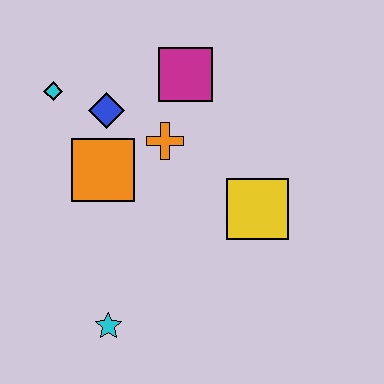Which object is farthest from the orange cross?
The cyan star is farthest from the orange cross.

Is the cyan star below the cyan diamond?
Yes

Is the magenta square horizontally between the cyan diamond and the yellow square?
Yes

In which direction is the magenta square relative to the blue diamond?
The magenta square is to the right of the blue diamond.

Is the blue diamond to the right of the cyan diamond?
Yes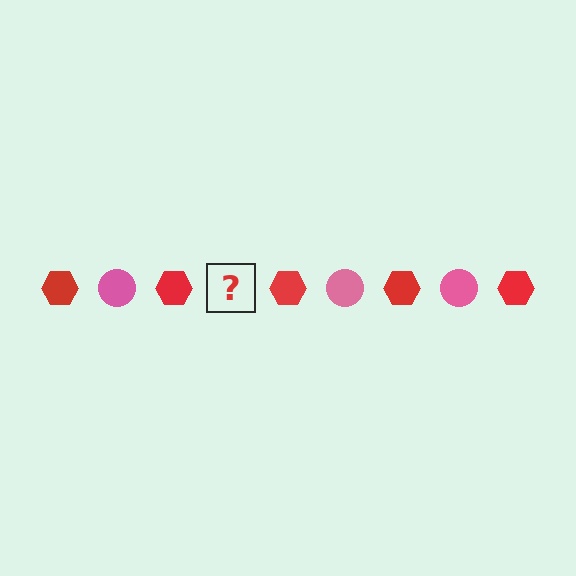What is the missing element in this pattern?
The missing element is a pink circle.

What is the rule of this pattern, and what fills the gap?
The rule is that the pattern alternates between red hexagon and pink circle. The gap should be filled with a pink circle.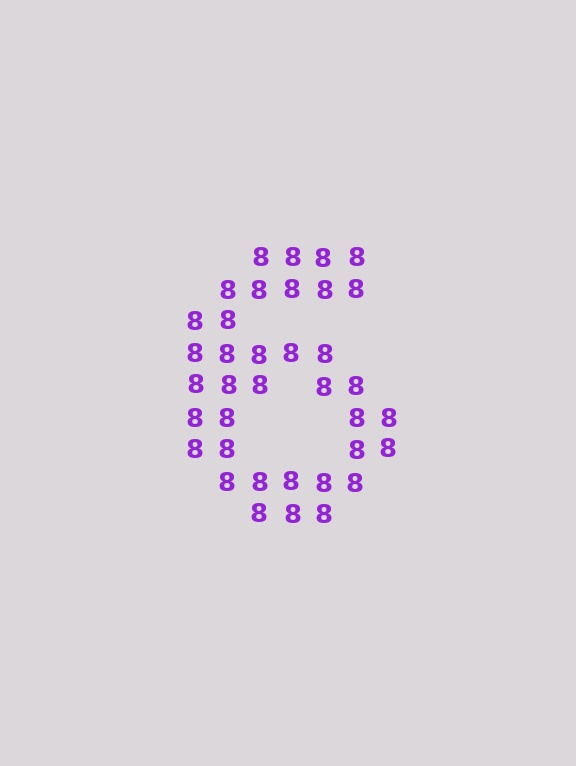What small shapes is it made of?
It is made of small digit 8's.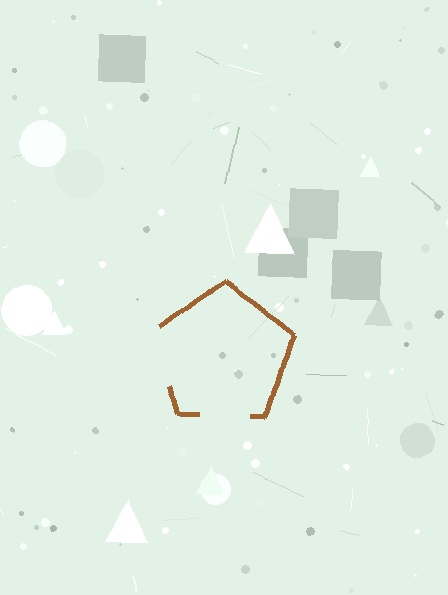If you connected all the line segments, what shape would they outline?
They would outline a pentagon.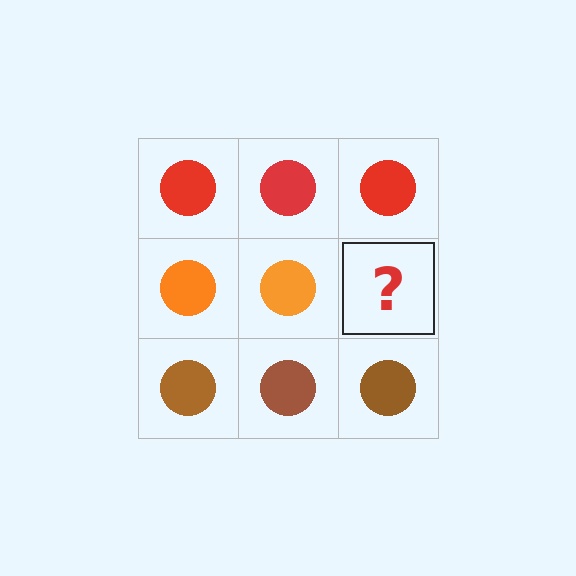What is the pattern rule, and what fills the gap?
The rule is that each row has a consistent color. The gap should be filled with an orange circle.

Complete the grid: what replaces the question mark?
The question mark should be replaced with an orange circle.